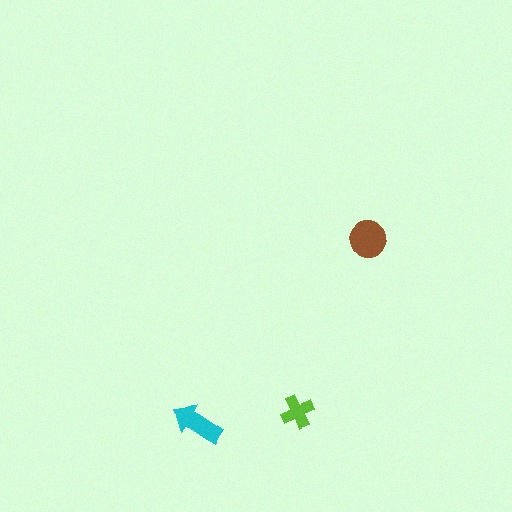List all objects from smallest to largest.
The lime cross, the cyan arrow, the brown circle.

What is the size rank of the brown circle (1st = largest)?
1st.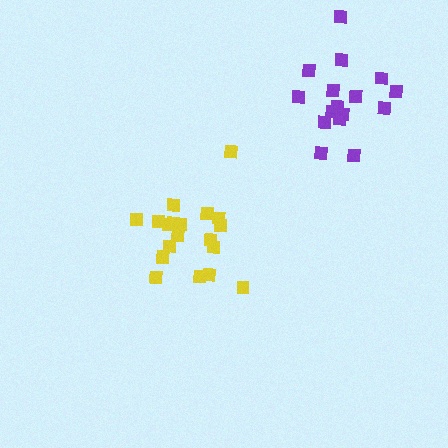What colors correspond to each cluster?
The clusters are colored: yellow, purple.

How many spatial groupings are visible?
There are 2 spatial groupings.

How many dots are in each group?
Group 1: 20 dots, Group 2: 16 dots (36 total).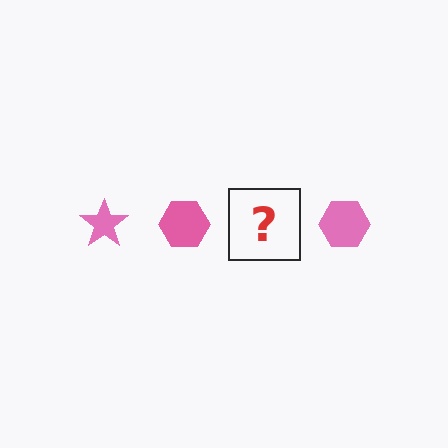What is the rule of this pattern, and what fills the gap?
The rule is that the pattern cycles through star, hexagon shapes in pink. The gap should be filled with a pink star.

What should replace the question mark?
The question mark should be replaced with a pink star.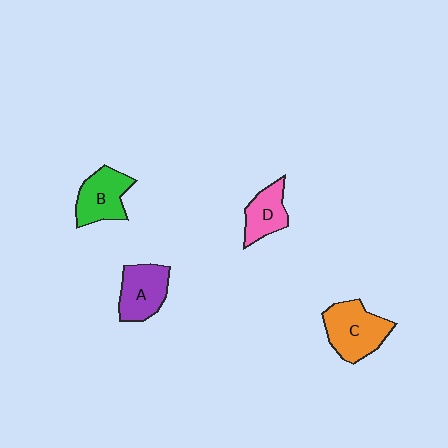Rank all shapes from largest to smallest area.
From largest to smallest: C (orange), A (purple), B (green), D (pink).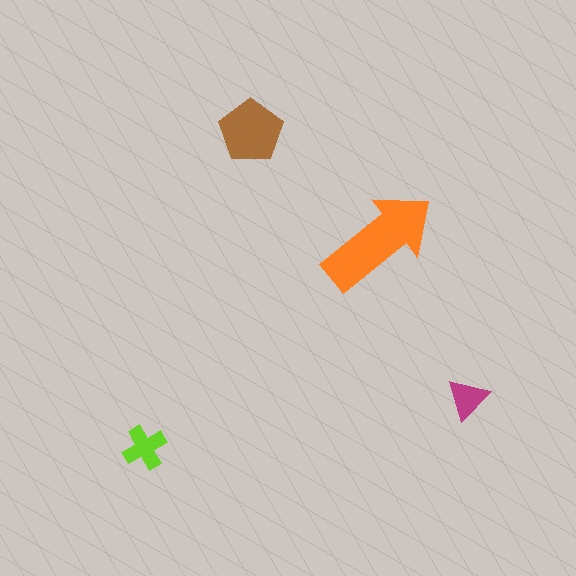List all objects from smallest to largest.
The magenta triangle, the lime cross, the brown pentagon, the orange arrow.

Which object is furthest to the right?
The magenta triangle is rightmost.